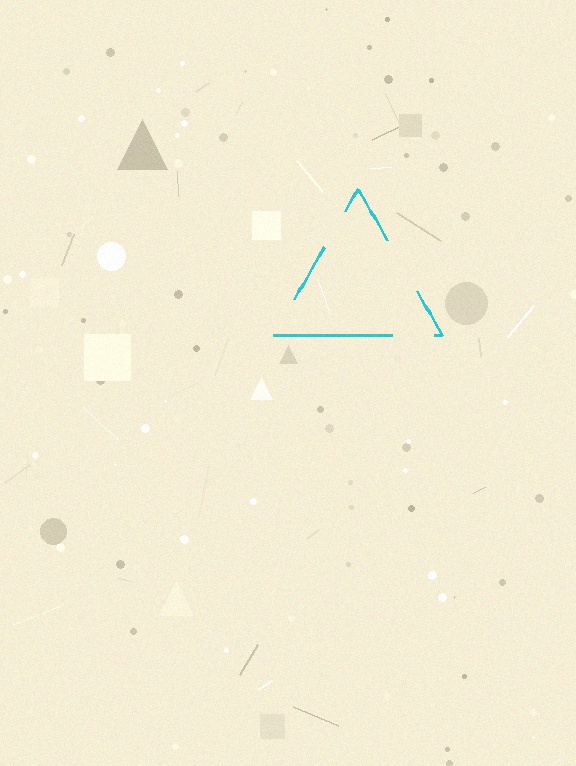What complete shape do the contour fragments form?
The contour fragments form a triangle.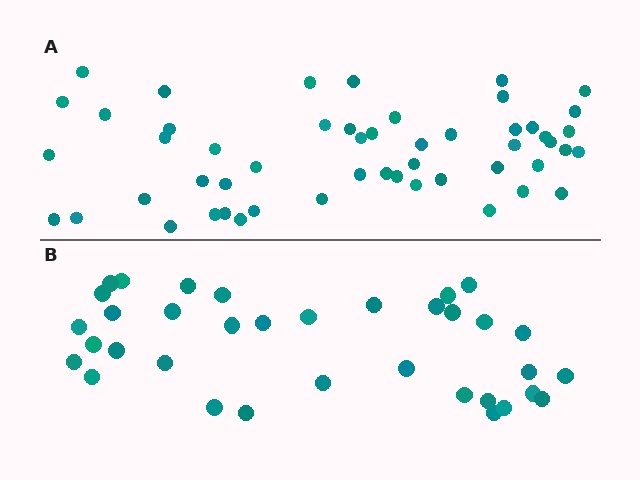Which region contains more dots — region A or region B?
Region A (the top region) has more dots.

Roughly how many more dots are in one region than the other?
Region A has approximately 15 more dots than region B.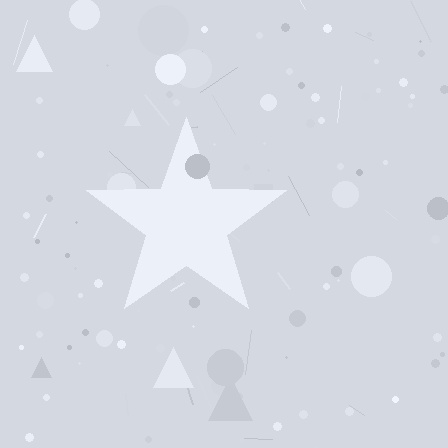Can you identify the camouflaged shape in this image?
The camouflaged shape is a star.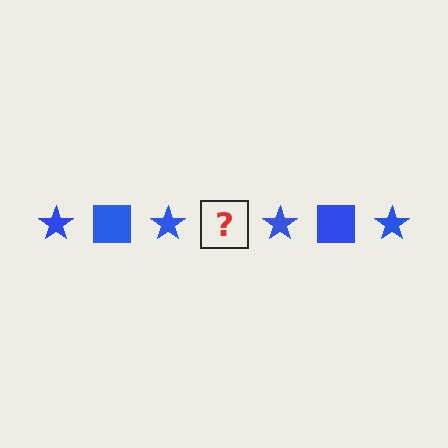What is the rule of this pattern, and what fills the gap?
The rule is that the pattern cycles through star, square shapes in blue. The gap should be filled with a blue square.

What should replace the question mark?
The question mark should be replaced with a blue square.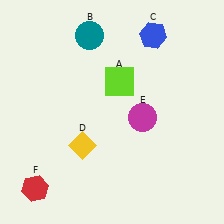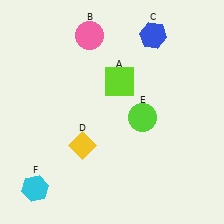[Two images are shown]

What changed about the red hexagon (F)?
In Image 1, F is red. In Image 2, it changed to cyan.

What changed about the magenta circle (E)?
In Image 1, E is magenta. In Image 2, it changed to lime.